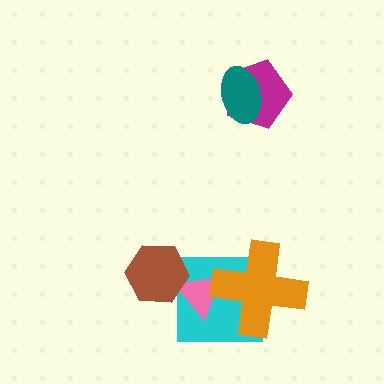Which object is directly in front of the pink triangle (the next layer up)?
The orange cross is directly in front of the pink triangle.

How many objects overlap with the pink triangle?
3 objects overlap with the pink triangle.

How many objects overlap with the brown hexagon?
1 object overlaps with the brown hexagon.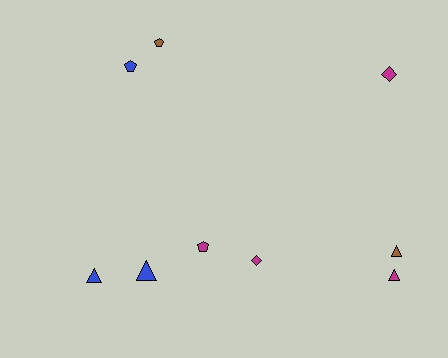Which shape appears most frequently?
Triangle, with 4 objects.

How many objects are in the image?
There are 9 objects.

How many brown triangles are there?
There is 1 brown triangle.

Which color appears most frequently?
Magenta, with 4 objects.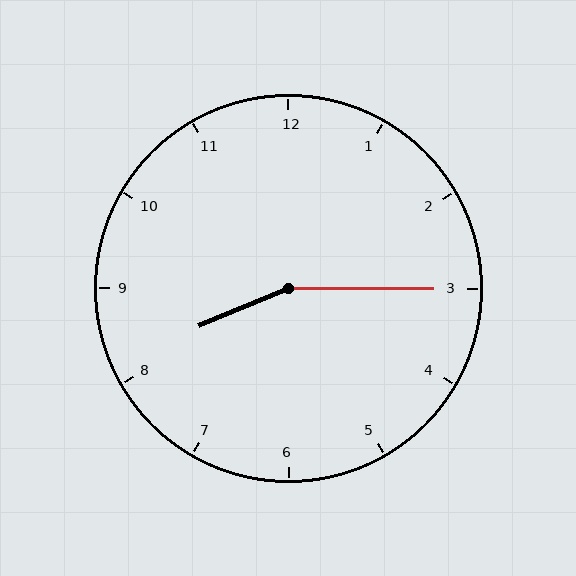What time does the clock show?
8:15.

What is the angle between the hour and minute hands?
Approximately 158 degrees.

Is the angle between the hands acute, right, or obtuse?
It is obtuse.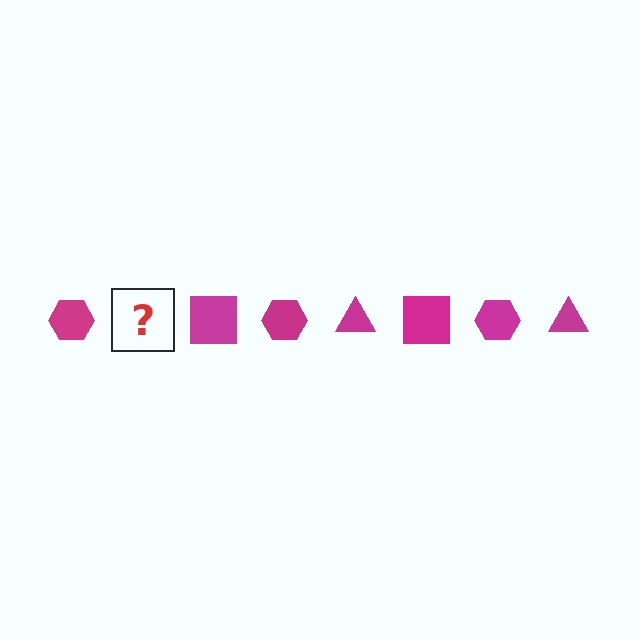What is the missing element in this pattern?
The missing element is a magenta triangle.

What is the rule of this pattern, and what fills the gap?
The rule is that the pattern cycles through hexagon, triangle, square shapes in magenta. The gap should be filled with a magenta triangle.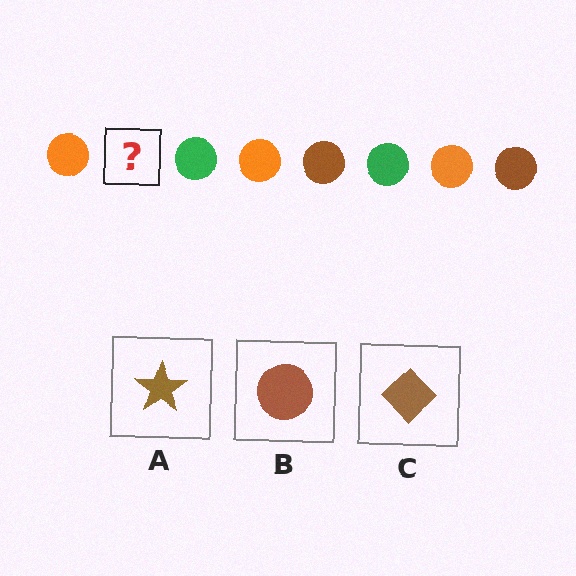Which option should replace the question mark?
Option B.